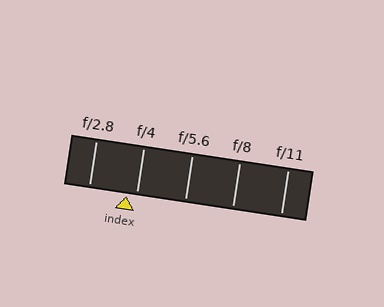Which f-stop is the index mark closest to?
The index mark is closest to f/4.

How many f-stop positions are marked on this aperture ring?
There are 5 f-stop positions marked.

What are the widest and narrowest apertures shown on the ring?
The widest aperture shown is f/2.8 and the narrowest is f/11.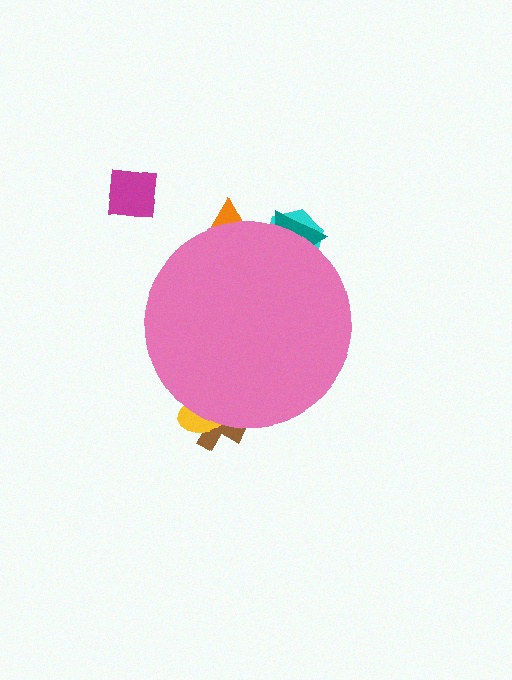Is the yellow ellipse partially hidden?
Yes, the yellow ellipse is partially hidden behind the pink circle.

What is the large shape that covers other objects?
A pink circle.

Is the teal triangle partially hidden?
Yes, the teal triangle is partially hidden behind the pink circle.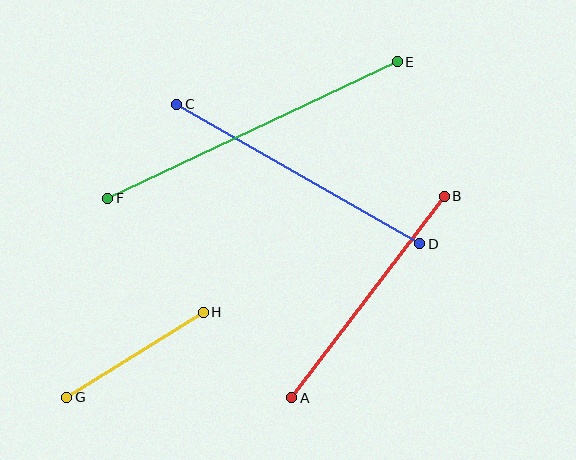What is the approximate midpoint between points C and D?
The midpoint is at approximately (298, 174) pixels.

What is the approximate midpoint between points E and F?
The midpoint is at approximately (252, 130) pixels.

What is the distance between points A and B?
The distance is approximately 253 pixels.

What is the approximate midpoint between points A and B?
The midpoint is at approximately (368, 297) pixels.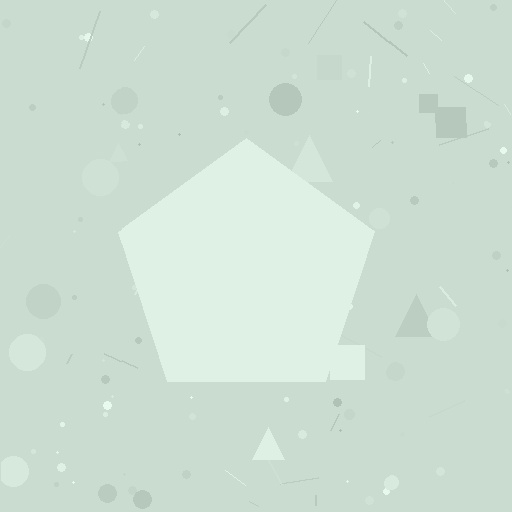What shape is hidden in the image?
A pentagon is hidden in the image.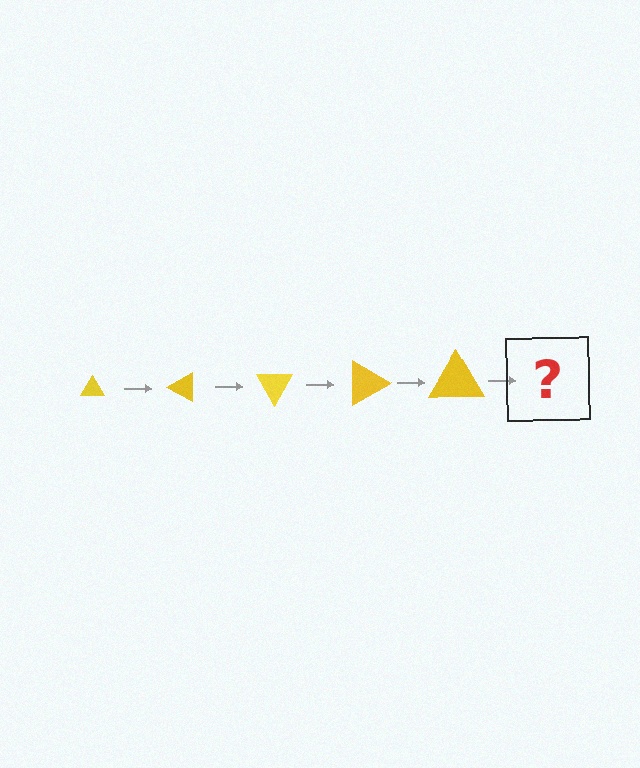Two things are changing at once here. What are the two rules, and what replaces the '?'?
The two rules are that the triangle grows larger each step and it rotates 30 degrees each step. The '?' should be a triangle, larger than the previous one and rotated 150 degrees from the start.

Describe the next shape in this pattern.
It should be a triangle, larger than the previous one and rotated 150 degrees from the start.